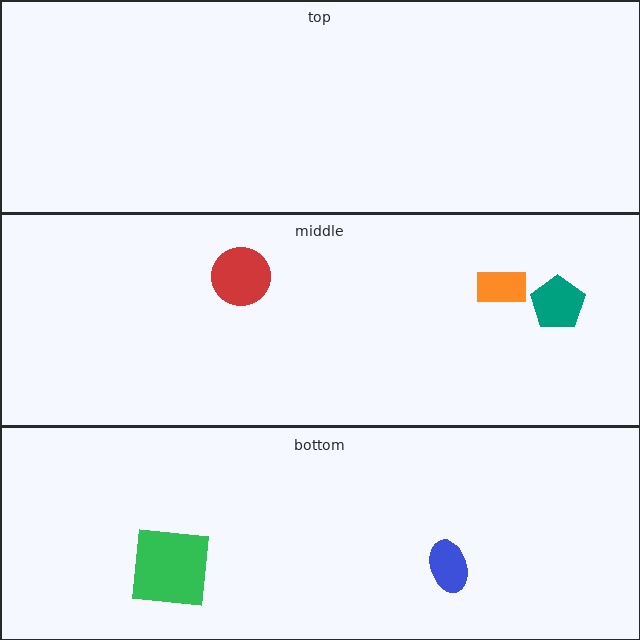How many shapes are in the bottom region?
2.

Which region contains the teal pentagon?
The middle region.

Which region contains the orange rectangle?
The middle region.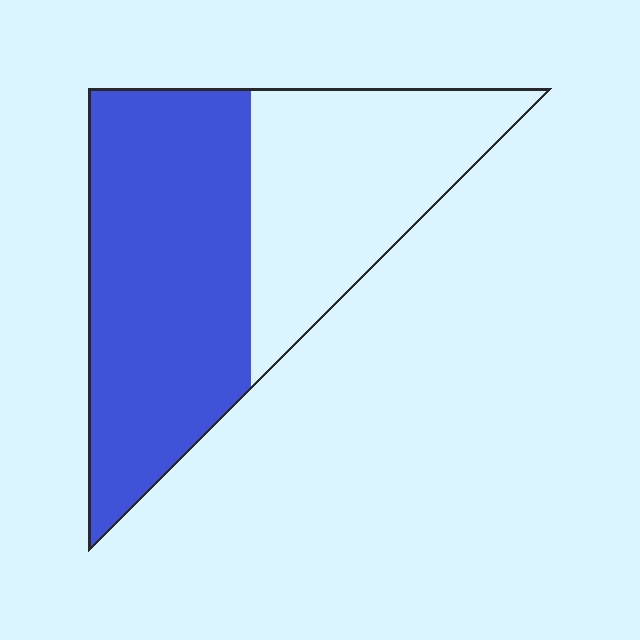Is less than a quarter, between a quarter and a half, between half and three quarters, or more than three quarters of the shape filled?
Between half and three quarters.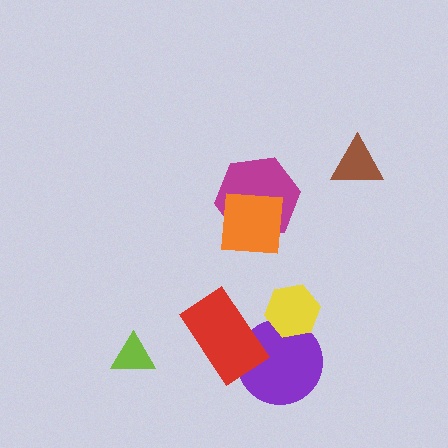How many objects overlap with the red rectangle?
1 object overlaps with the red rectangle.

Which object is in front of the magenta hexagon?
The orange square is in front of the magenta hexagon.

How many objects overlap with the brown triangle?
0 objects overlap with the brown triangle.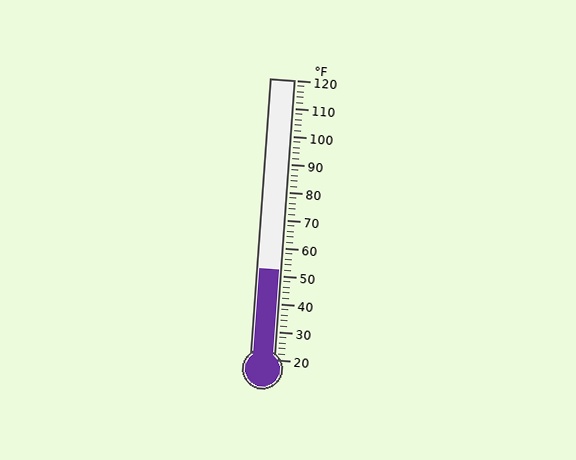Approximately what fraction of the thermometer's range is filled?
The thermometer is filled to approximately 30% of its range.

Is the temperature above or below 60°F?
The temperature is below 60°F.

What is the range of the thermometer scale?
The thermometer scale ranges from 20°F to 120°F.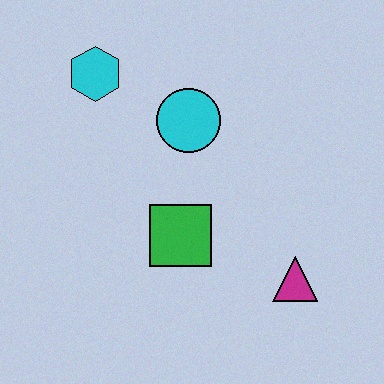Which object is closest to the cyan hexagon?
The cyan circle is closest to the cyan hexagon.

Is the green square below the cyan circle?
Yes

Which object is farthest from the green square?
The cyan hexagon is farthest from the green square.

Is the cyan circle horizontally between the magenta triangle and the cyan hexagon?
Yes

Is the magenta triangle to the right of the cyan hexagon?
Yes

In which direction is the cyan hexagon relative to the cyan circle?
The cyan hexagon is to the left of the cyan circle.